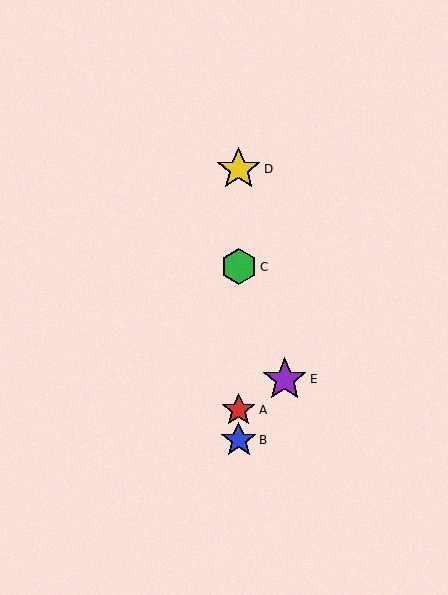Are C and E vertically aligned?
No, C is at x≈239 and E is at x≈285.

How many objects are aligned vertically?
4 objects (A, B, C, D) are aligned vertically.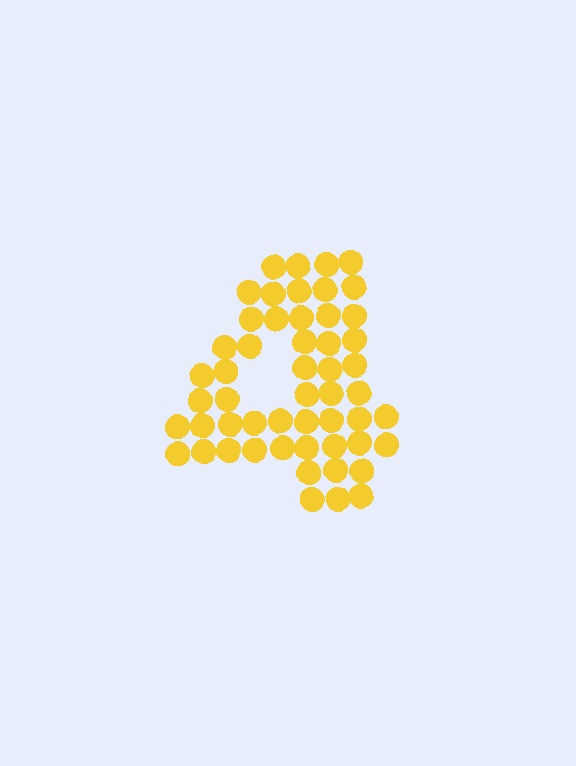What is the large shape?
The large shape is the digit 4.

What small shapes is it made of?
It is made of small circles.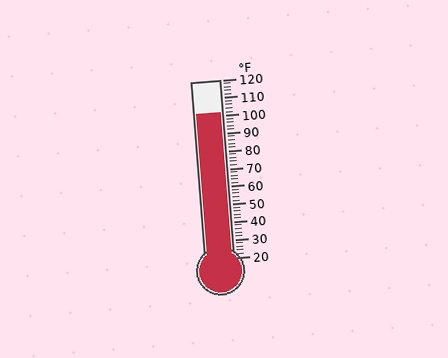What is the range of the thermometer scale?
The thermometer scale ranges from 20°F to 120°F.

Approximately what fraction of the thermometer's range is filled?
The thermometer is filled to approximately 80% of its range.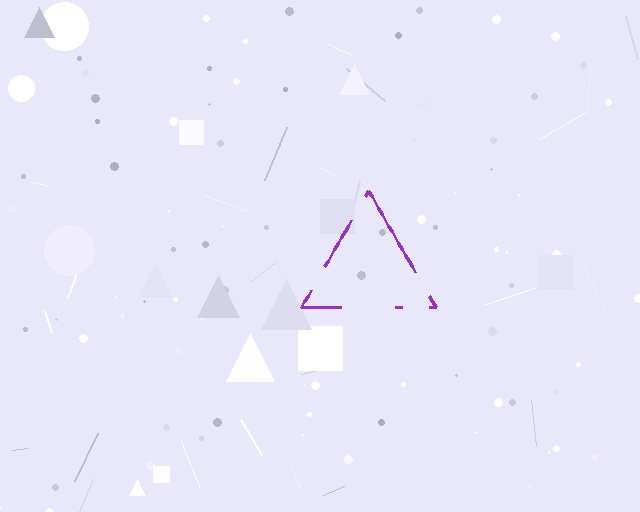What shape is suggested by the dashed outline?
The dashed outline suggests a triangle.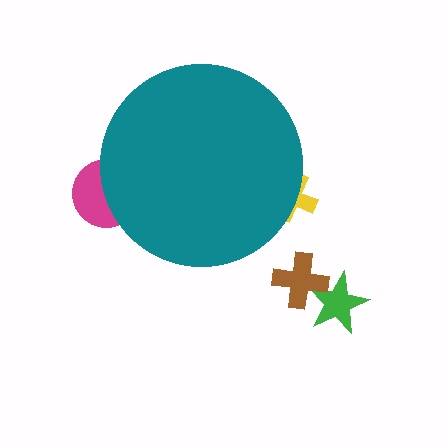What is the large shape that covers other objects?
A teal circle.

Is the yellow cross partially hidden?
Yes, the yellow cross is partially hidden behind the teal circle.